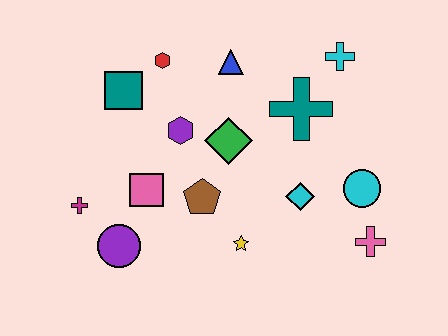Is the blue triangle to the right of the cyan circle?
No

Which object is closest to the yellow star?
The brown pentagon is closest to the yellow star.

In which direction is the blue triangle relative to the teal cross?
The blue triangle is to the left of the teal cross.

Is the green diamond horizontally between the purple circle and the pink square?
No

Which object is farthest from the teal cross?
The magenta cross is farthest from the teal cross.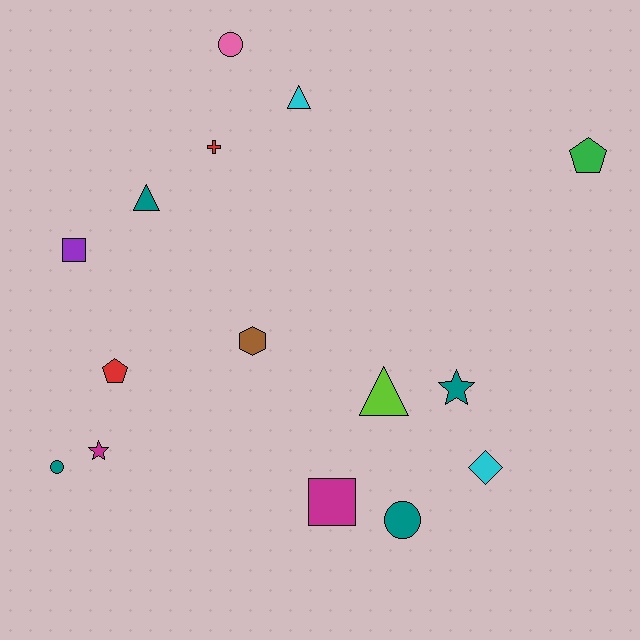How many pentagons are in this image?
There are 2 pentagons.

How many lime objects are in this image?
There is 1 lime object.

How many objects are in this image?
There are 15 objects.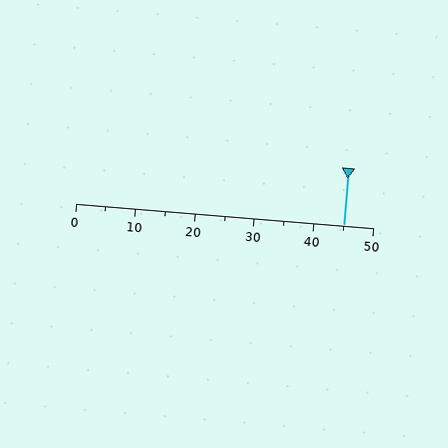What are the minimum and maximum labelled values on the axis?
The axis runs from 0 to 50.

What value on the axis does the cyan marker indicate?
The marker indicates approximately 45.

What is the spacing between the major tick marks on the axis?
The major ticks are spaced 10 apart.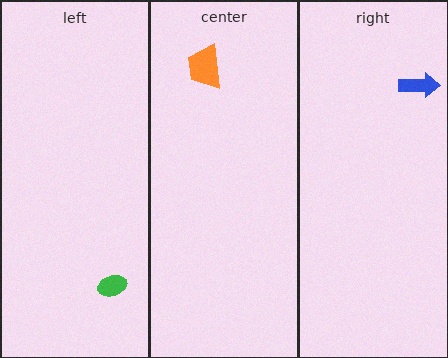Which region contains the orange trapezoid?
The center region.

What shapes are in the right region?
The blue arrow.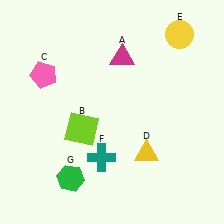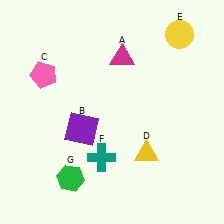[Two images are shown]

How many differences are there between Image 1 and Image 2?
There is 1 difference between the two images.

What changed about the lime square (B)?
In Image 1, B is lime. In Image 2, it changed to purple.